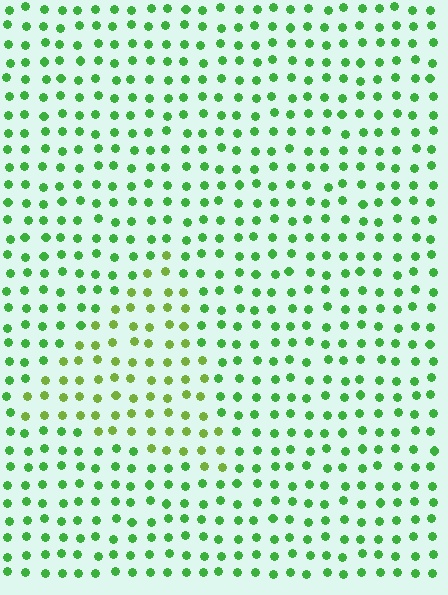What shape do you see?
I see a triangle.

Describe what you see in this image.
The image is filled with small green elements in a uniform arrangement. A triangle-shaped region is visible where the elements are tinted to a slightly different hue, forming a subtle color boundary.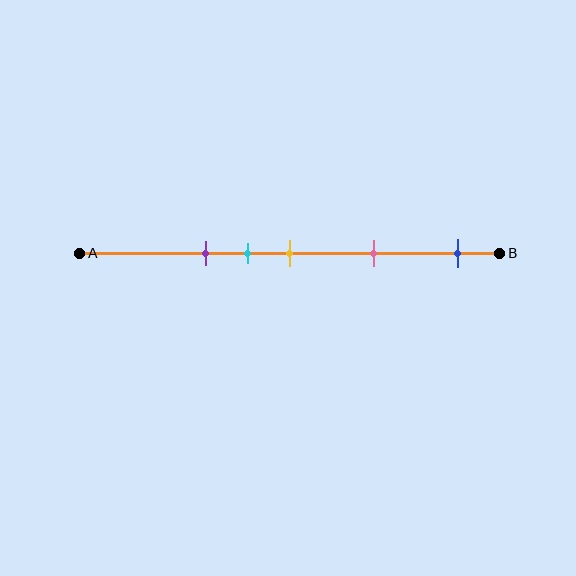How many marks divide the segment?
There are 5 marks dividing the segment.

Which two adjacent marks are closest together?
The cyan and yellow marks are the closest adjacent pair.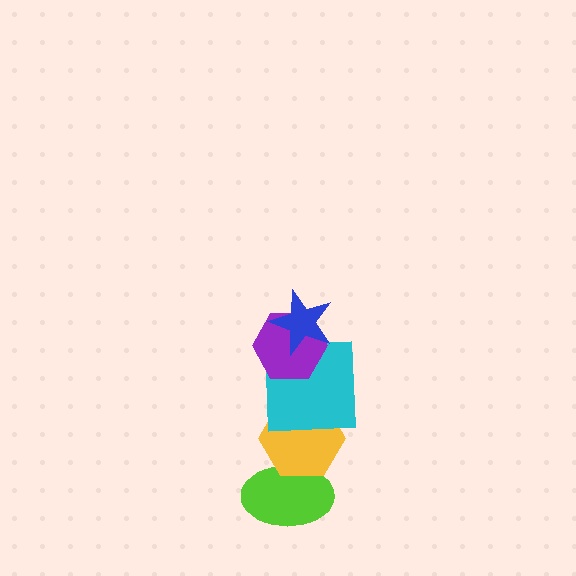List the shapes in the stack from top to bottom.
From top to bottom: the blue star, the purple hexagon, the cyan square, the yellow hexagon, the lime ellipse.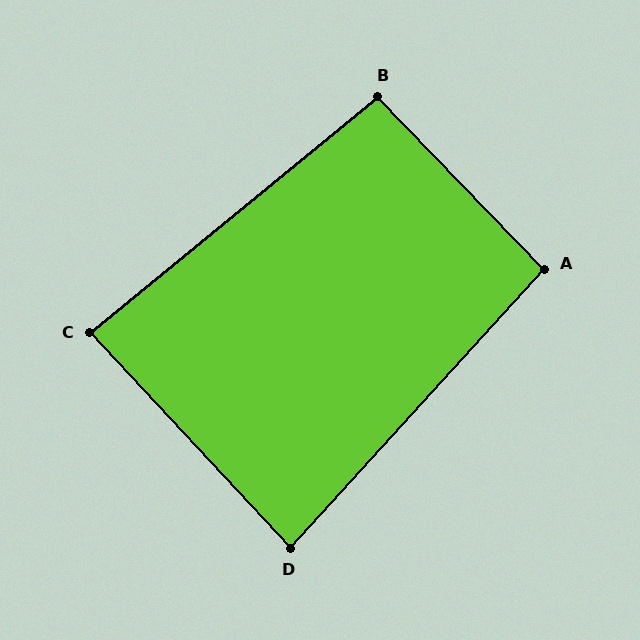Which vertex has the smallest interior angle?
D, at approximately 85 degrees.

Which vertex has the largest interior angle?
B, at approximately 95 degrees.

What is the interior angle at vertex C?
Approximately 86 degrees (approximately right).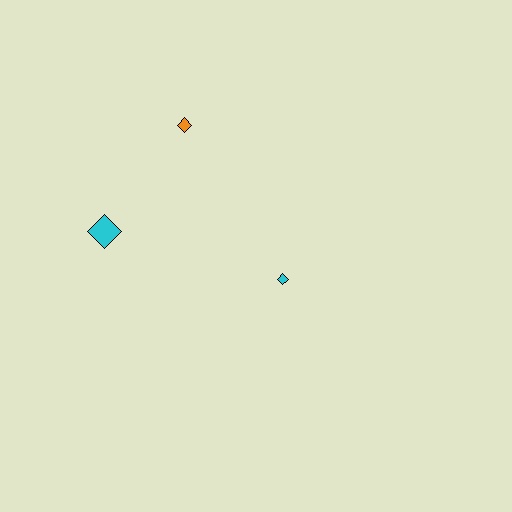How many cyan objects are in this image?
There are 2 cyan objects.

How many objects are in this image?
There are 3 objects.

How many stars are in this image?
There are no stars.